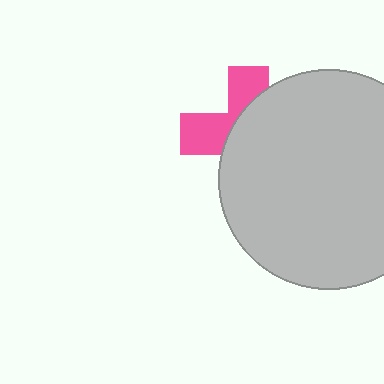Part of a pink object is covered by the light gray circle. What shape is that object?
It is a cross.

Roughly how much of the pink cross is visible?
A small part of it is visible (roughly 37%).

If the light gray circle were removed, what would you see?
You would see the complete pink cross.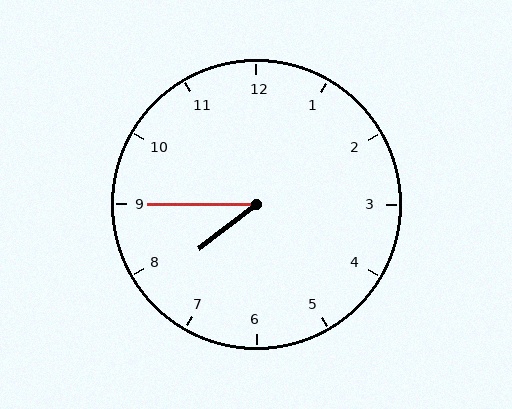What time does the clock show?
7:45.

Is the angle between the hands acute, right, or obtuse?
It is acute.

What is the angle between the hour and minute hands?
Approximately 38 degrees.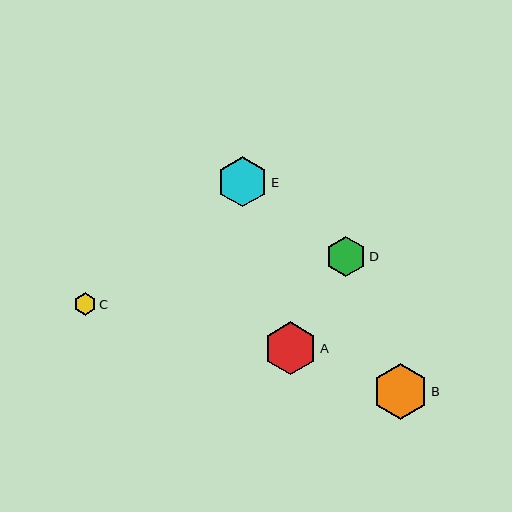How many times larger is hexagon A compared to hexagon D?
Hexagon A is approximately 1.3 times the size of hexagon D.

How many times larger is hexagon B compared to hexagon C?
Hexagon B is approximately 2.5 times the size of hexagon C.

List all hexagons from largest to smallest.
From largest to smallest: B, A, E, D, C.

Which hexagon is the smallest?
Hexagon C is the smallest with a size of approximately 22 pixels.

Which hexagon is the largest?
Hexagon B is the largest with a size of approximately 55 pixels.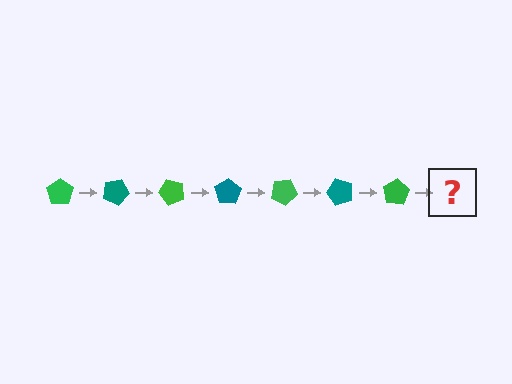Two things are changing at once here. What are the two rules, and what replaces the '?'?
The two rules are that it rotates 25 degrees each step and the color cycles through green and teal. The '?' should be a teal pentagon, rotated 175 degrees from the start.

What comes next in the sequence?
The next element should be a teal pentagon, rotated 175 degrees from the start.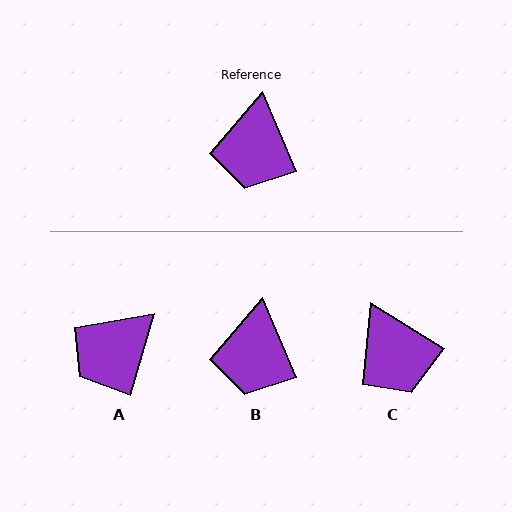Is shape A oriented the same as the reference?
No, it is off by about 39 degrees.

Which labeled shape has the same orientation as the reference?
B.